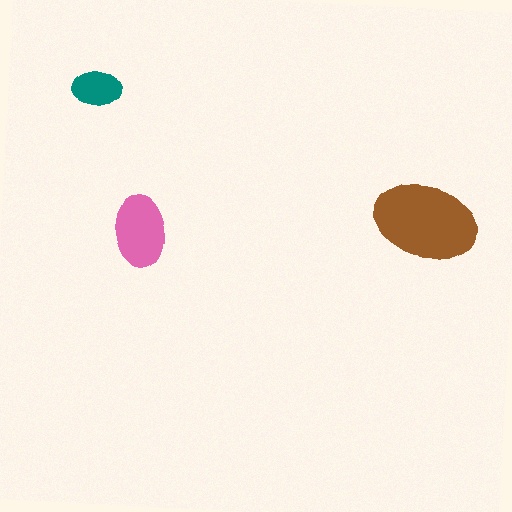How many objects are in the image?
There are 3 objects in the image.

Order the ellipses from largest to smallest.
the brown one, the pink one, the teal one.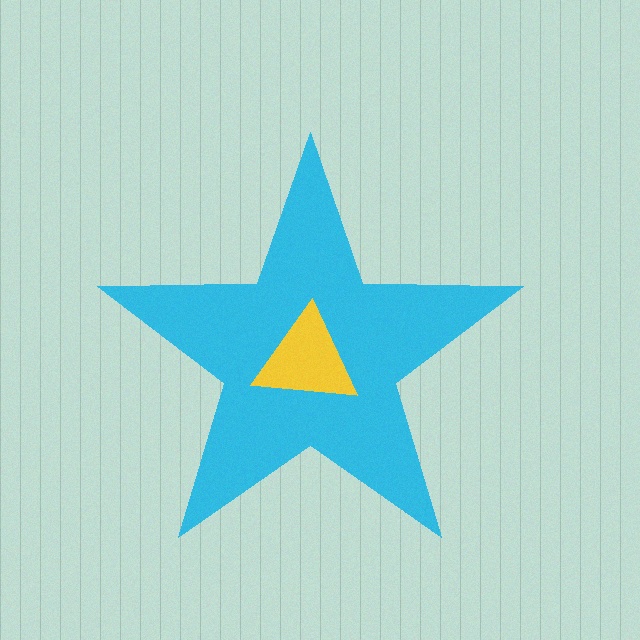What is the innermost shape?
The yellow triangle.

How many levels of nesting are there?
2.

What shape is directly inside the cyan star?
The yellow triangle.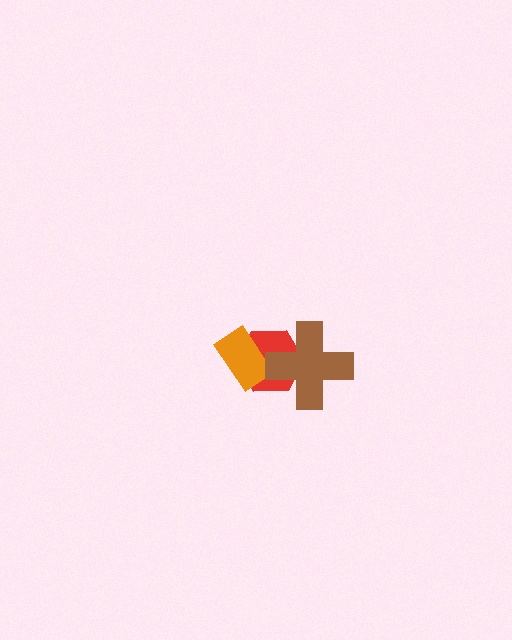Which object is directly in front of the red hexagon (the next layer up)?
The orange rectangle is directly in front of the red hexagon.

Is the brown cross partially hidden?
No, no other shape covers it.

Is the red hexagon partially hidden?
Yes, it is partially covered by another shape.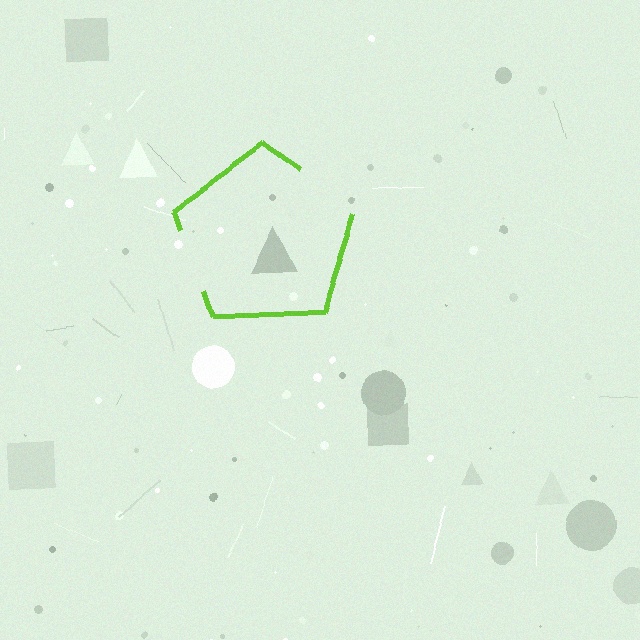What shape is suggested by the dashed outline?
The dashed outline suggests a pentagon.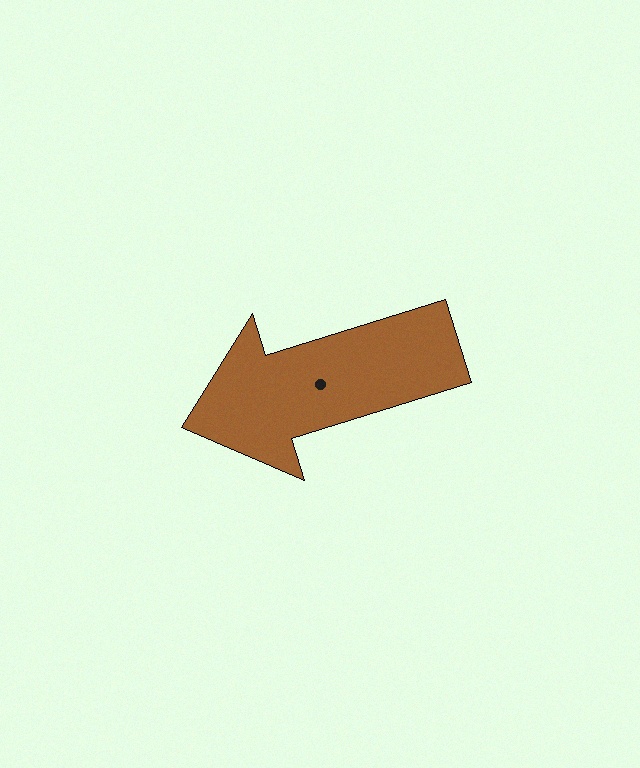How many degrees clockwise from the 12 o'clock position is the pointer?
Approximately 253 degrees.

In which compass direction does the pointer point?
West.